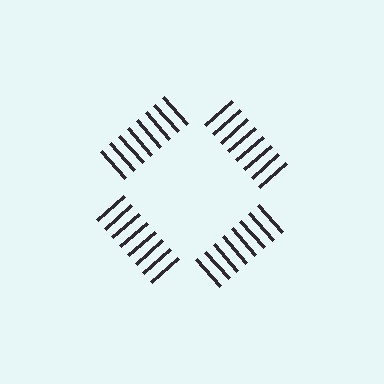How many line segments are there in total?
32 — 8 along each of the 4 edges.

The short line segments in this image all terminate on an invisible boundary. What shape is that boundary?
An illusory square — the line segments terminate on its edges but no continuous stroke is drawn.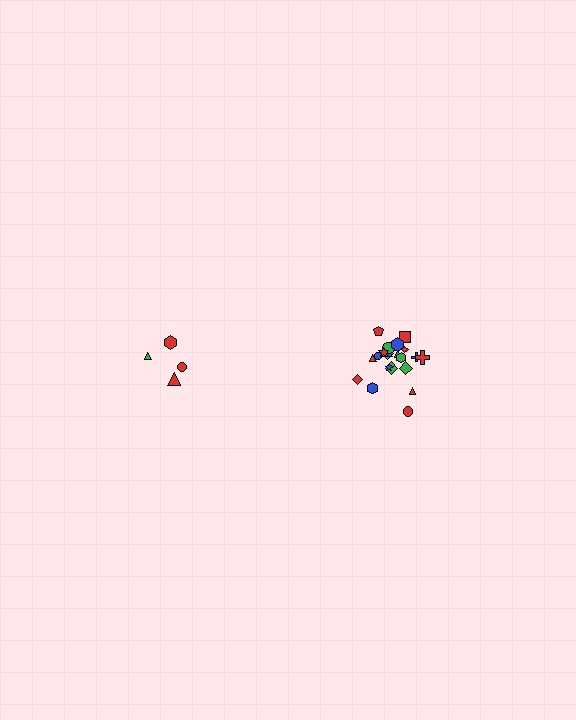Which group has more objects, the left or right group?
The right group.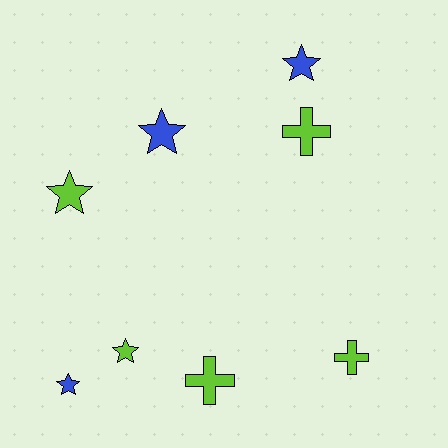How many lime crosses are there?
There are 3 lime crosses.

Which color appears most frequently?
Lime, with 5 objects.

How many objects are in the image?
There are 8 objects.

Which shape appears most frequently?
Star, with 5 objects.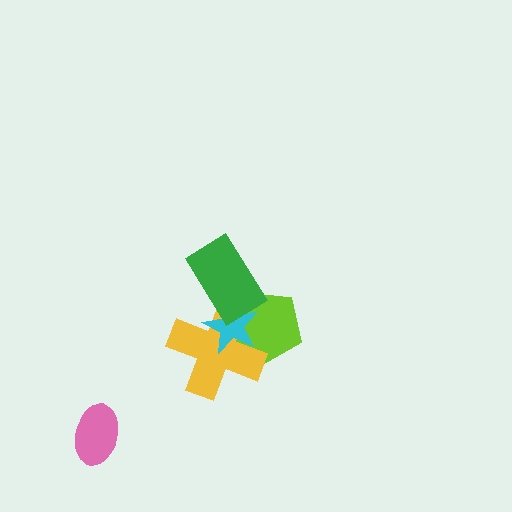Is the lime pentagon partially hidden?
Yes, it is partially covered by another shape.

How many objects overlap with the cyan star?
3 objects overlap with the cyan star.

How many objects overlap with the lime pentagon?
3 objects overlap with the lime pentagon.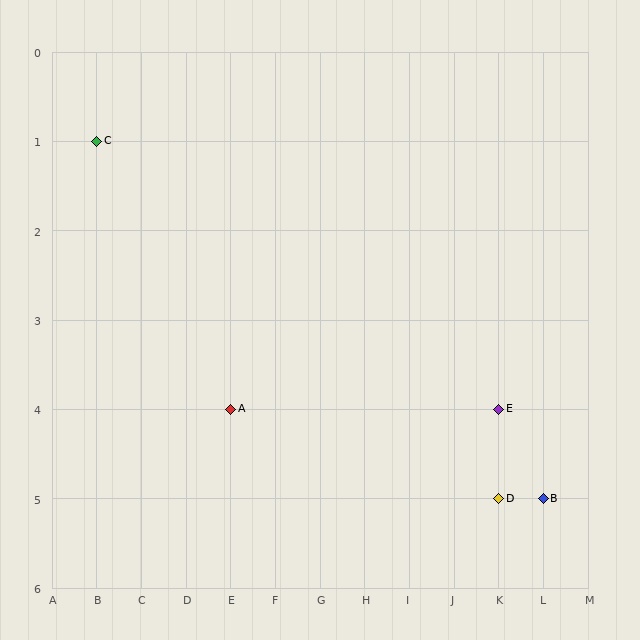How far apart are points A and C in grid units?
Points A and C are 3 columns and 3 rows apart (about 4.2 grid units diagonally).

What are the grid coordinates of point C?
Point C is at grid coordinates (B, 1).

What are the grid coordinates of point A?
Point A is at grid coordinates (E, 4).